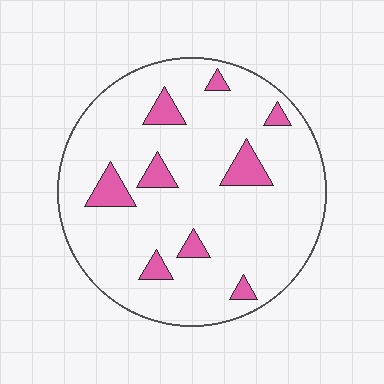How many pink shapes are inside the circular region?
9.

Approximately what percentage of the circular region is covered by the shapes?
Approximately 10%.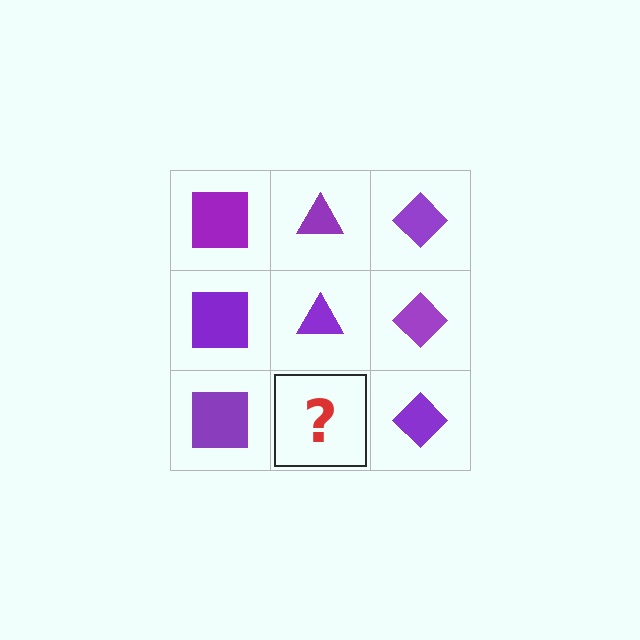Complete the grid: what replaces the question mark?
The question mark should be replaced with a purple triangle.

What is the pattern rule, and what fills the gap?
The rule is that each column has a consistent shape. The gap should be filled with a purple triangle.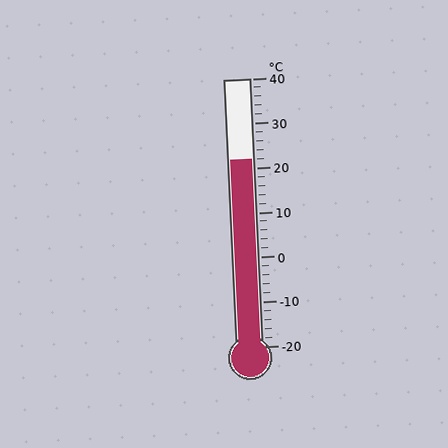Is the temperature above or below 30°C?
The temperature is below 30°C.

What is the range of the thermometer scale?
The thermometer scale ranges from -20°C to 40°C.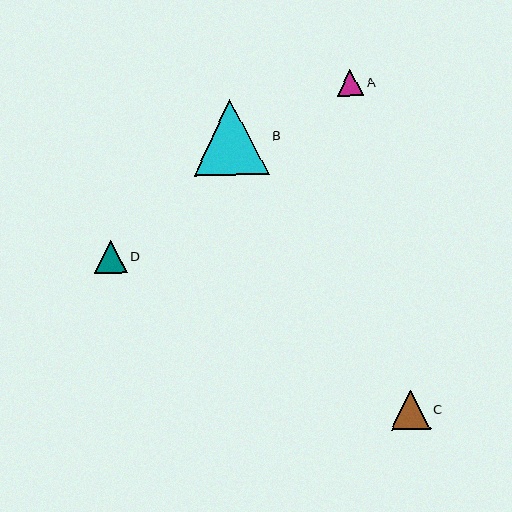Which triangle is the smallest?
Triangle A is the smallest with a size of approximately 27 pixels.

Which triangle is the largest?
Triangle B is the largest with a size of approximately 76 pixels.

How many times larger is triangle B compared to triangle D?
Triangle B is approximately 2.3 times the size of triangle D.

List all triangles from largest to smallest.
From largest to smallest: B, C, D, A.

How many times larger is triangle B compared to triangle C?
Triangle B is approximately 1.9 times the size of triangle C.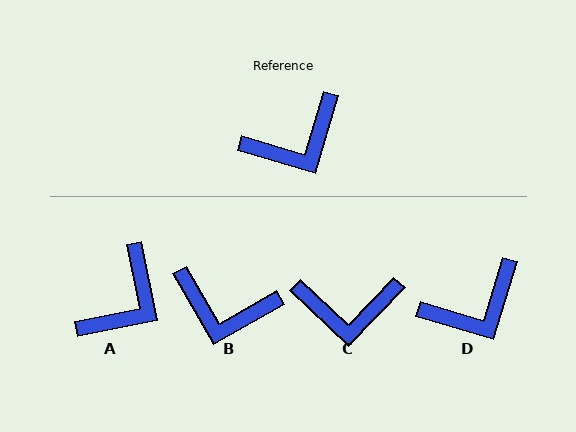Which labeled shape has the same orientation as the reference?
D.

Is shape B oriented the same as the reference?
No, it is off by about 43 degrees.